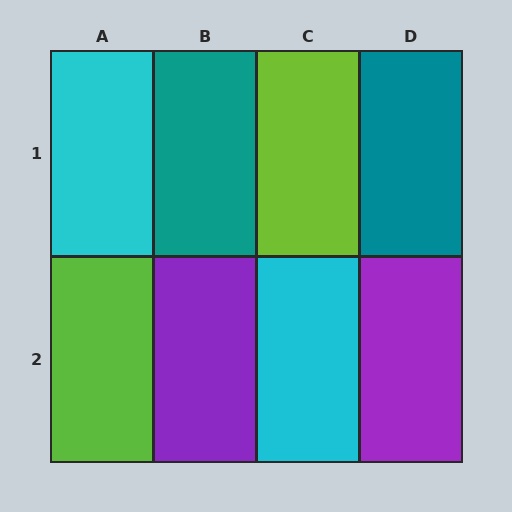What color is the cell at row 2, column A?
Lime.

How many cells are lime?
2 cells are lime.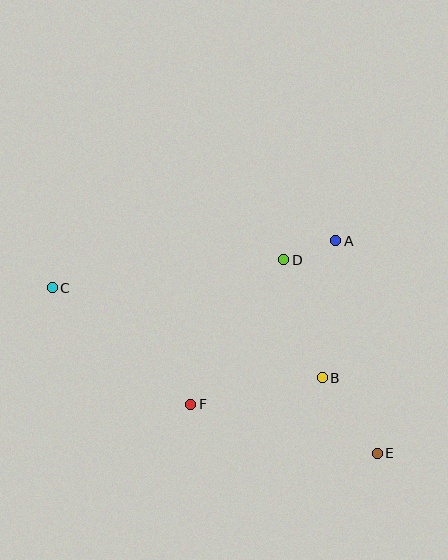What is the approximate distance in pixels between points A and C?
The distance between A and C is approximately 287 pixels.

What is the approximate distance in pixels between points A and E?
The distance between A and E is approximately 216 pixels.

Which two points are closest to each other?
Points A and D are closest to each other.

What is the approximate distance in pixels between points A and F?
The distance between A and F is approximately 219 pixels.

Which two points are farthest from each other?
Points C and E are farthest from each other.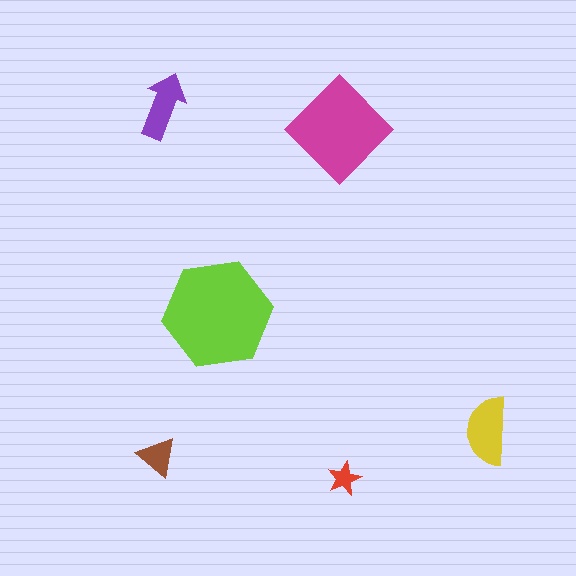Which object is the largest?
The lime hexagon.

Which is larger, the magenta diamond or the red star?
The magenta diamond.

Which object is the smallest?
The red star.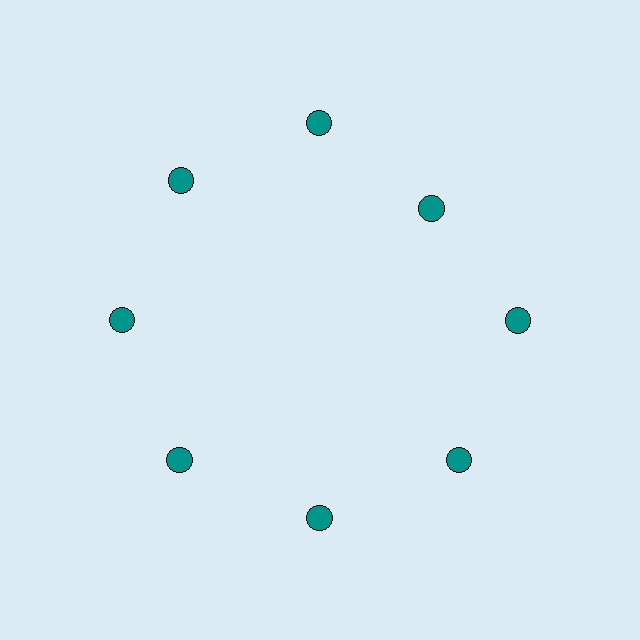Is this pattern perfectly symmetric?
No. The 8 teal circles are arranged in a ring, but one element near the 2 o'clock position is pulled inward toward the center, breaking the 8-fold rotational symmetry.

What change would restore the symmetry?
The symmetry would be restored by moving it outward, back onto the ring so that all 8 circles sit at equal angles and equal distance from the center.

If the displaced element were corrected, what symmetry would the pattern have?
It would have 8-fold rotational symmetry — the pattern would map onto itself every 45 degrees.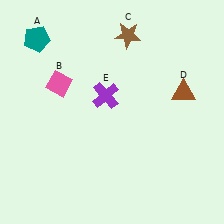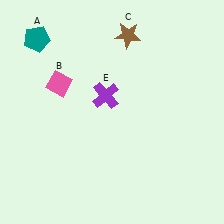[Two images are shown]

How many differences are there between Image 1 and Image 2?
There is 1 difference between the two images.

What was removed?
The brown triangle (D) was removed in Image 2.